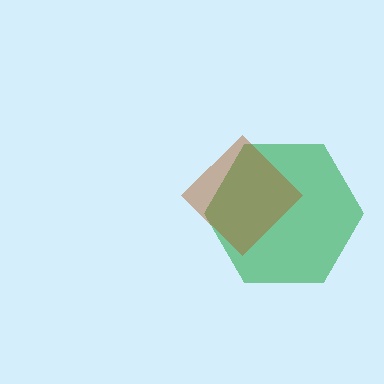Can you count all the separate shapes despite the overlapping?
Yes, there are 2 separate shapes.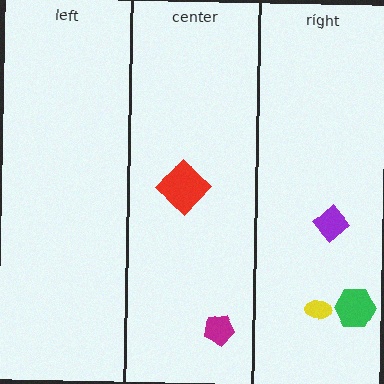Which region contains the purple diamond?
The right region.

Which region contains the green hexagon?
The right region.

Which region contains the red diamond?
The center region.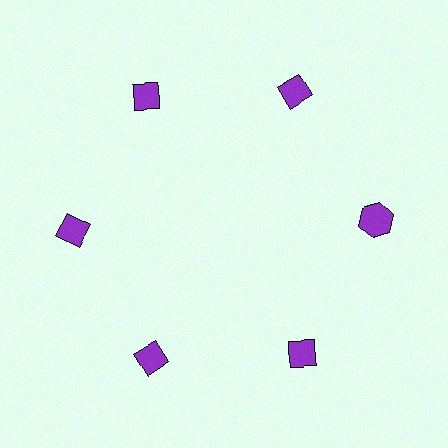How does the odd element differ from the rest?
It has a different shape: hexagon instead of diamond.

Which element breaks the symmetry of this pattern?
The purple hexagon at roughly the 3 o'clock position breaks the symmetry. All other shapes are purple diamonds.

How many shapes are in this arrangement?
There are 6 shapes arranged in a ring pattern.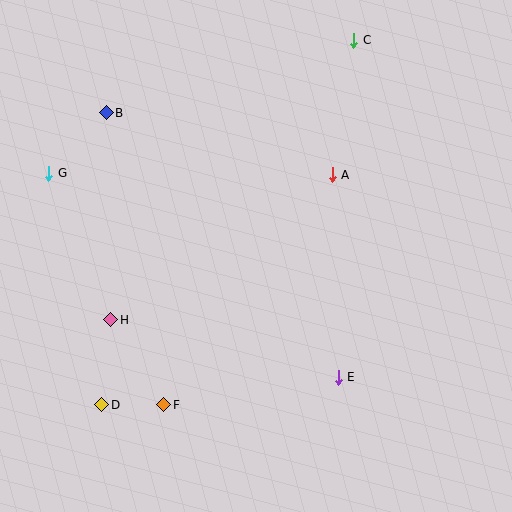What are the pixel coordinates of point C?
Point C is at (354, 40).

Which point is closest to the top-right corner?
Point C is closest to the top-right corner.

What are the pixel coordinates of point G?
Point G is at (48, 173).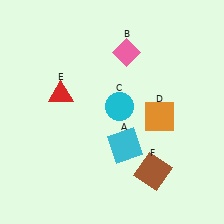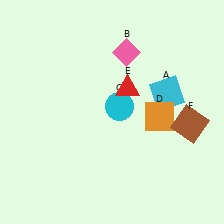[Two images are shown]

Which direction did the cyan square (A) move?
The cyan square (A) moved up.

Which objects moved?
The objects that moved are: the cyan square (A), the red triangle (E), the brown square (F).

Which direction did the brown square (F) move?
The brown square (F) moved up.